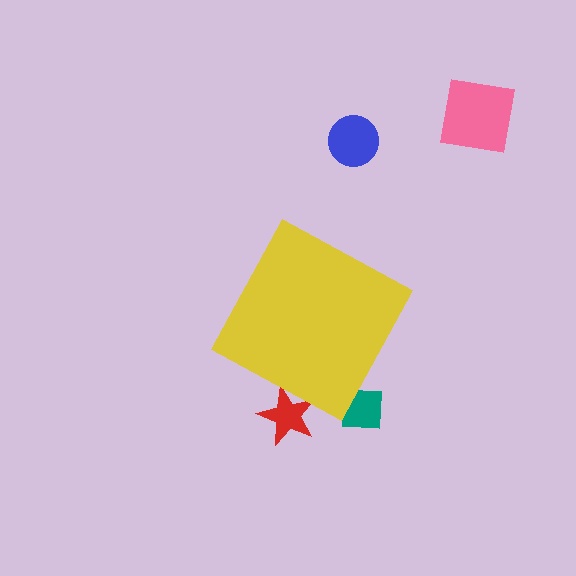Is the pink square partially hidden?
No, the pink square is fully visible.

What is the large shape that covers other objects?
A yellow diamond.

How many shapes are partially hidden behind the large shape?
2 shapes are partially hidden.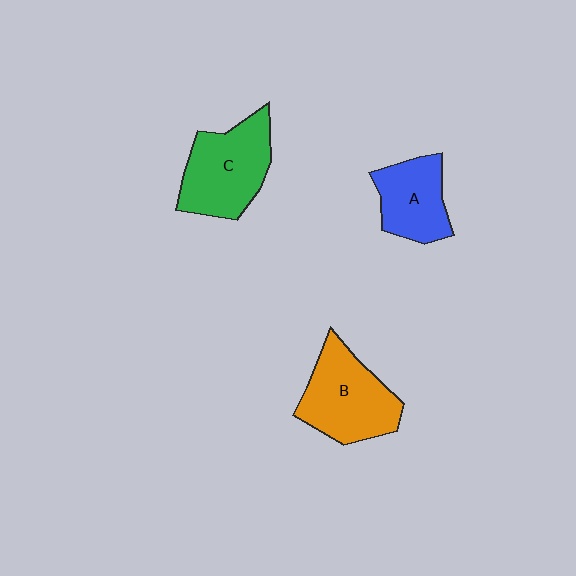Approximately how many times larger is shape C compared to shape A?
Approximately 1.4 times.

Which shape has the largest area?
Shape B (orange).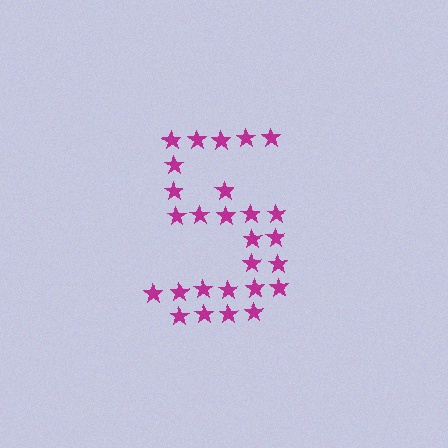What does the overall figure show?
The overall figure shows the digit 5.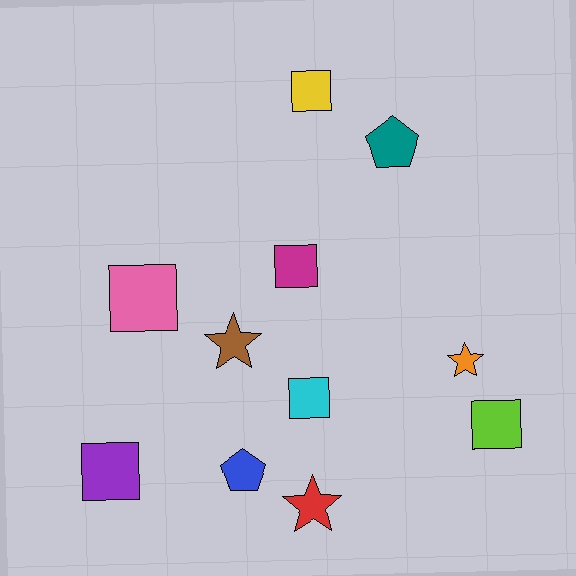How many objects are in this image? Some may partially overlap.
There are 11 objects.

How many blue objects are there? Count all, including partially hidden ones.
There is 1 blue object.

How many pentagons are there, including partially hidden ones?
There are 2 pentagons.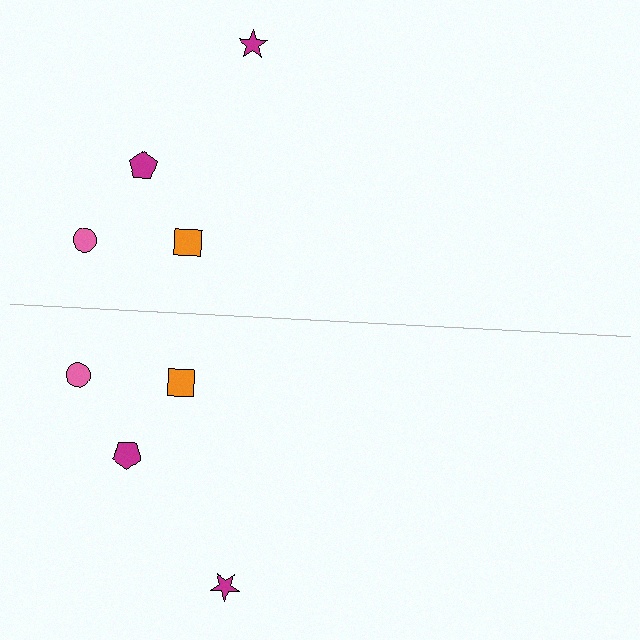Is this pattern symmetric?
Yes, this pattern has bilateral (reflection) symmetry.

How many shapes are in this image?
There are 8 shapes in this image.